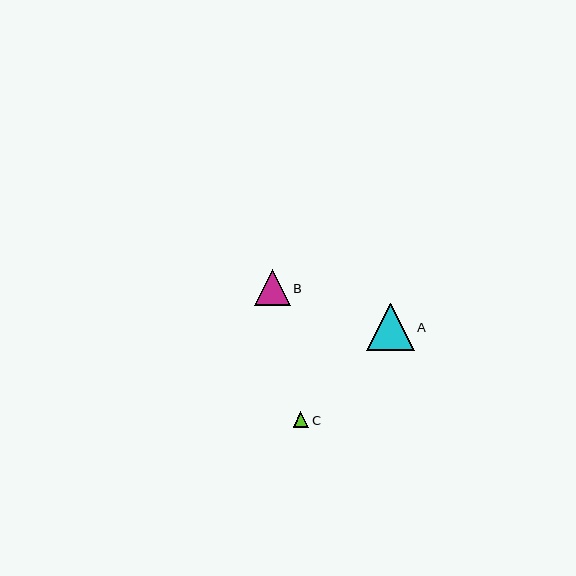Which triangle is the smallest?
Triangle C is the smallest with a size of approximately 15 pixels.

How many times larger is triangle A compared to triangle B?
Triangle A is approximately 1.3 times the size of triangle B.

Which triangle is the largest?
Triangle A is the largest with a size of approximately 47 pixels.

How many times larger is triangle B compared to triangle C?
Triangle B is approximately 2.3 times the size of triangle C.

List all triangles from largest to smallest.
From largest to smallest: A, B, C.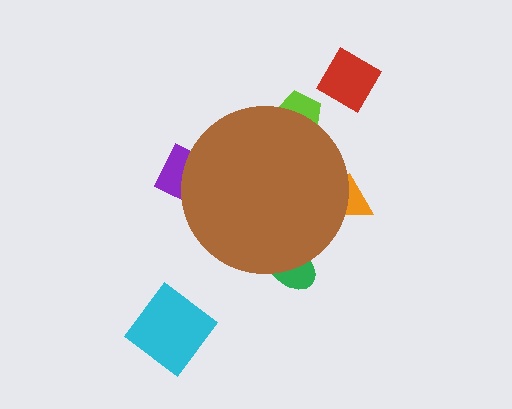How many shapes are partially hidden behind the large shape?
4 shapes are partially hidden.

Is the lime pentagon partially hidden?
Yes, the lime pentagon is partially hidden behind the brown circle.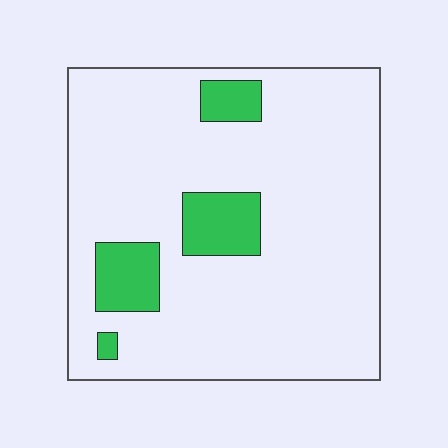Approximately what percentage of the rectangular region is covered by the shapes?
Approximately 15%.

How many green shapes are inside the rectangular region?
4.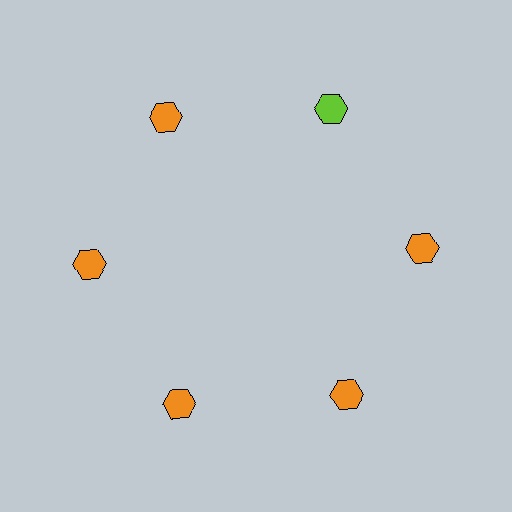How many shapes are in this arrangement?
There are 6 shapes arranged in a ring pattern.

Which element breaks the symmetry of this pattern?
The lime hexagon at roughly the 1 o'clock position breaks the symmetry. All other shapes are orange hexagons.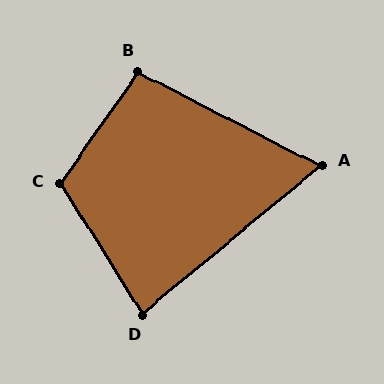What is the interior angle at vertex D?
Approximately 82 degrees (acute).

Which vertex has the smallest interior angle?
A, at approximately 67 degrees.